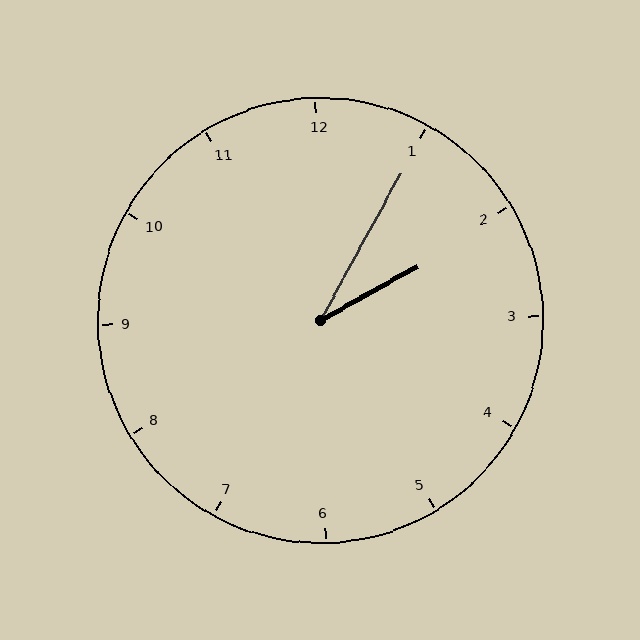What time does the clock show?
2:05.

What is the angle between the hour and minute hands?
Approximately 32 degrees.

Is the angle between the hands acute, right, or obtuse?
It is acute.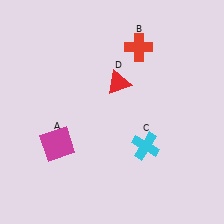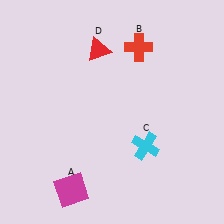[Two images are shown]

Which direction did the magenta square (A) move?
The magenta square (A) moved down.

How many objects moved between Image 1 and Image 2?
2 objects moved between the two images.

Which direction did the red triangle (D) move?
The red triangle (D) moved up.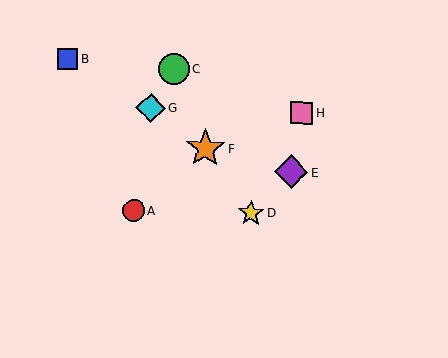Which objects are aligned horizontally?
Objects A, D are aligned horizontally.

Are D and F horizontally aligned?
No, D is at y≈213 and F is at y≈148.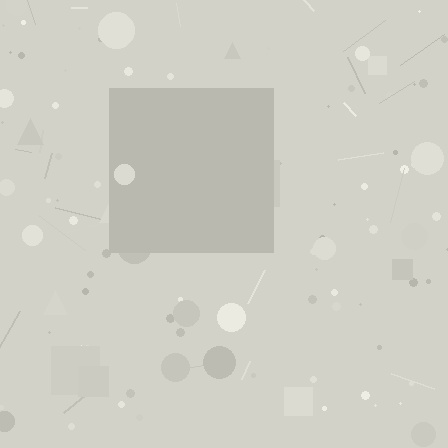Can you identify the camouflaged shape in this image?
The camouflaged shape is a square.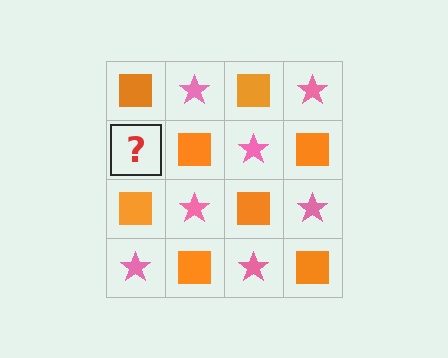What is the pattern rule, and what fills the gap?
The rule is that it alternates orange square and pink star in a checkerboard pattern. The gap should be filled with a pink star.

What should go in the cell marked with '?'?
The missing cell should contain a pink star.